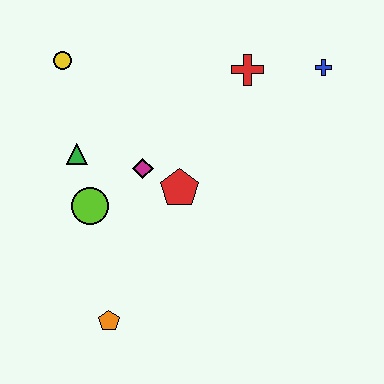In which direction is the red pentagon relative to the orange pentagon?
The red pentagon is above the orange pentagon.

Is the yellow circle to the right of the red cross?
No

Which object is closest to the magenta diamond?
The red pentagon is closest to the magenta diamond.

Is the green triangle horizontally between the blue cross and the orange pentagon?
No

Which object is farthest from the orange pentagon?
The blue cross is farthest from the orange pentagon.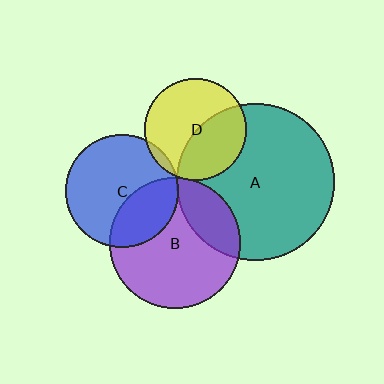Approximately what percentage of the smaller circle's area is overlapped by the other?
Approximately 5%.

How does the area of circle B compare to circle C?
Approximately 1.3 times.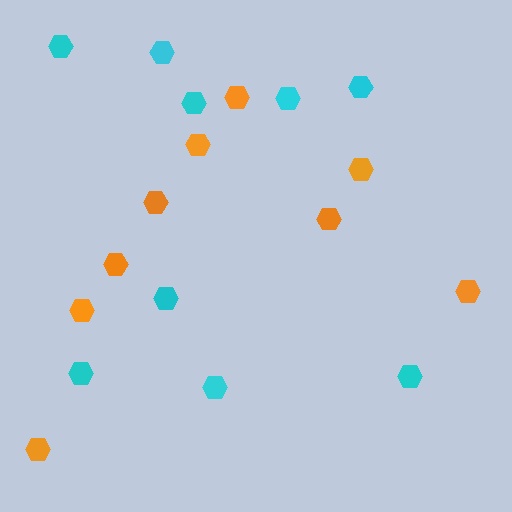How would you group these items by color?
There are 2 groups: one group of cyan hexagons (9) and one group of orange hexagons (9).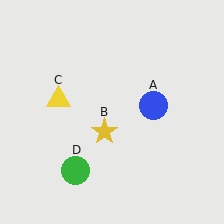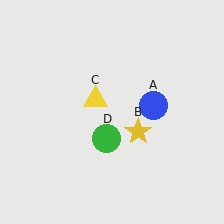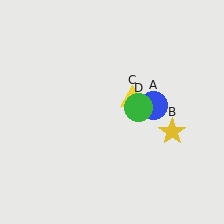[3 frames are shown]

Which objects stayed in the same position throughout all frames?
Blue circle (object A) remained stationary.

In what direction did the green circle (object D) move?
The green circle (object D) moved up and to the right.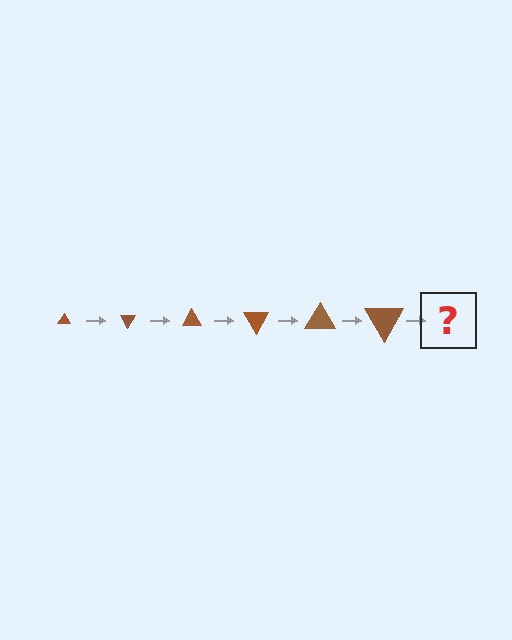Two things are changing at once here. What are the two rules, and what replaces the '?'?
The two rules are that the triangle grows larger each step and it rotates 60 degrees each step. The '?' should be a triangle, larger than the previous one and rotated 360 degrees from the start.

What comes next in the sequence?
The next element should be a triangle, larger than the previous one and rotated 360 degrees from the start.